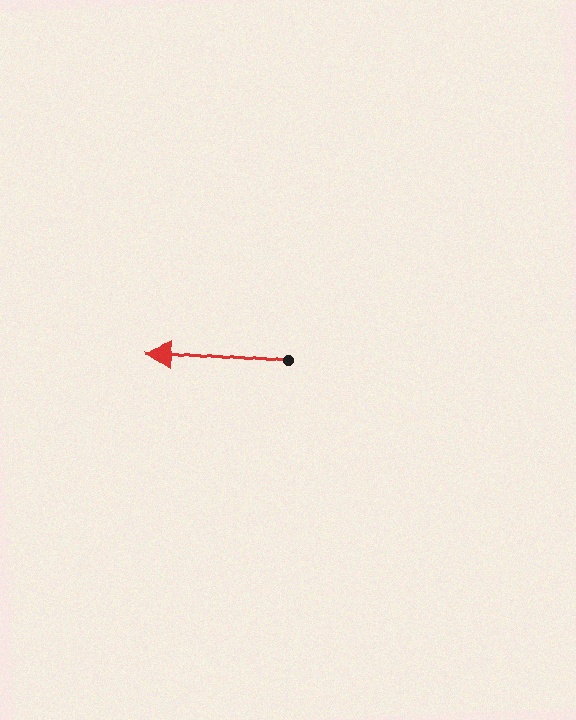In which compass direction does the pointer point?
West.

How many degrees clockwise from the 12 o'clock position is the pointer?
Approximately 275 degrees.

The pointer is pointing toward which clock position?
Roughly 9 o'clock.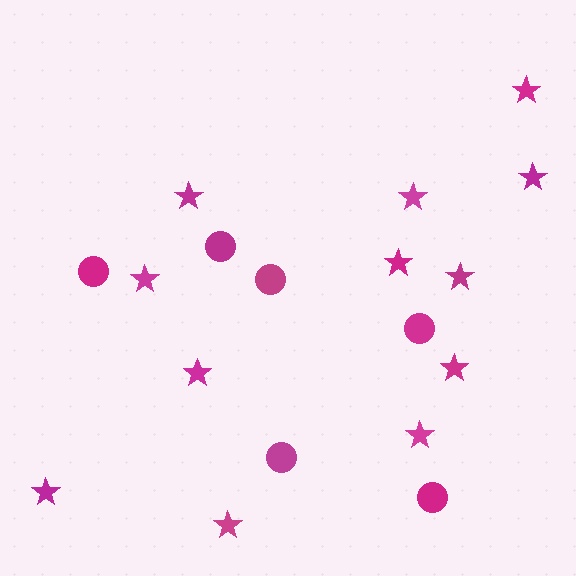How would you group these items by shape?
There are 2 groups: one group of stars (12) and one group of circles (6).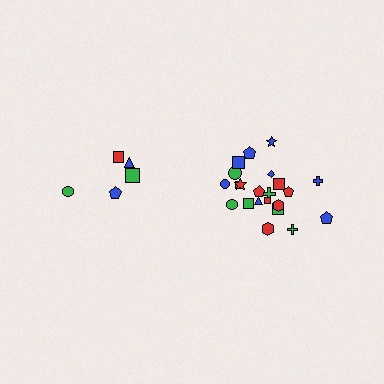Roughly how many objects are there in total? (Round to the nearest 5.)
Roughly 25 objects in total.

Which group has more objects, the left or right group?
The right group.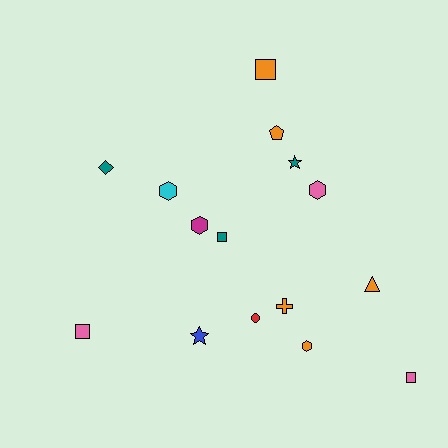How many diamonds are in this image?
There is 1 diamond.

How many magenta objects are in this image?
There is 1 magenta object.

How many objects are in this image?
There are 15 objects.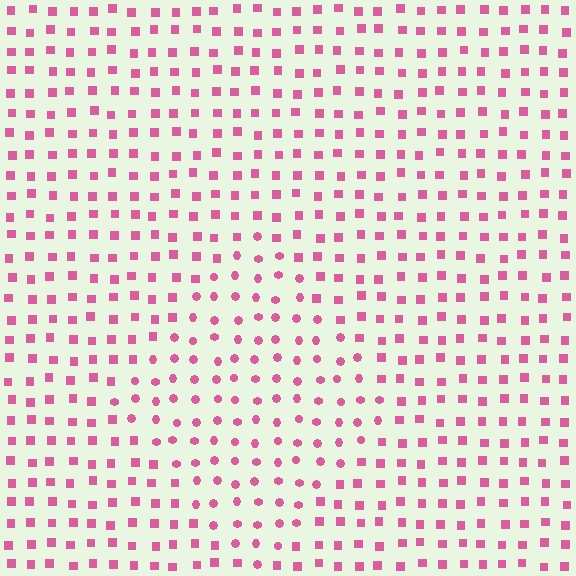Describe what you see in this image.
The image is filled with small pink elements arranged in a uniform grid. A diamond-shaped region contains circles, while the surrounding area contains squares. The boundary is defined purely by the change in element shape.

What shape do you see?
I see a diamond.